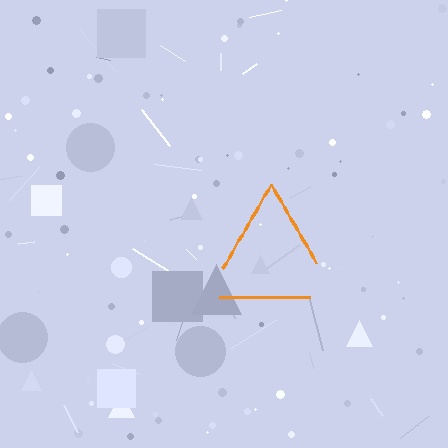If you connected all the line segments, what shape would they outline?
They would outline a triangle.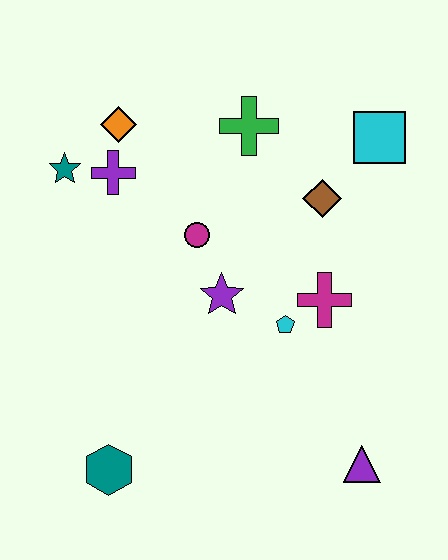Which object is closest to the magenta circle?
The purple star is closest to the magenta circle.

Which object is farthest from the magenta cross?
The teal star is farthest from the magenta cross.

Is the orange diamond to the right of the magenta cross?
No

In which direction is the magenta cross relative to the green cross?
The magenta cross is below the green cross.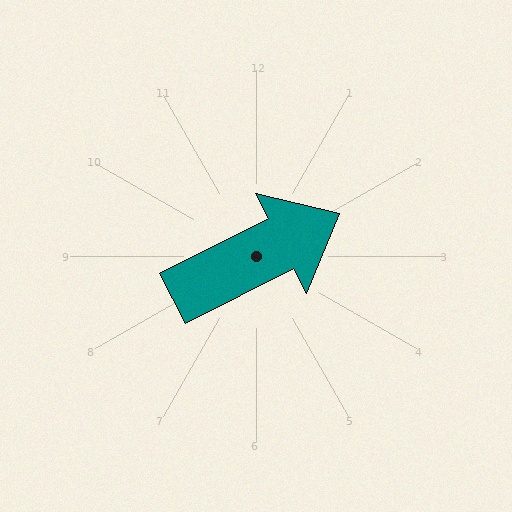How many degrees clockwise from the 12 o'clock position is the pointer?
Approximately 63 degrees.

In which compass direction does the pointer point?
Northeast.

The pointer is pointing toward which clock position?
Roughly 2 o'clock.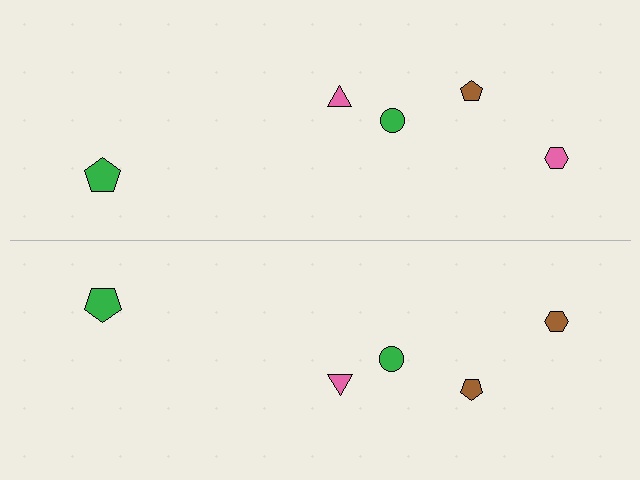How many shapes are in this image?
There are 10 shapes in this image.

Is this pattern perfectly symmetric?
No, the pattern is not perfectly symmetric. The brown hexagon on the bottom side breaks the symmetry — its mirror counterpart is pink.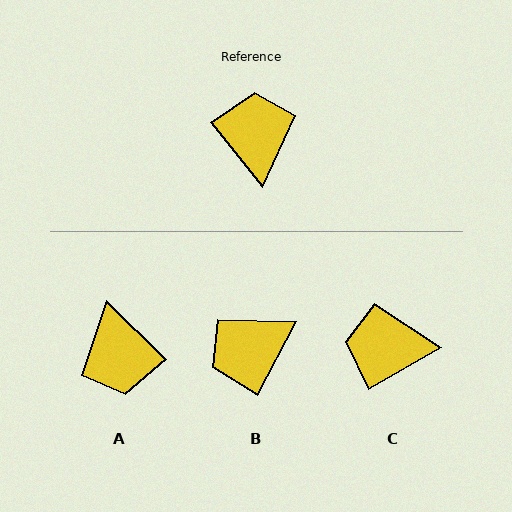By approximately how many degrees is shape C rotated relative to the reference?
Approximately 81 degrees counter-clockwise.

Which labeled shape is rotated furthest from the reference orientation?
A, about 174 degrees away.